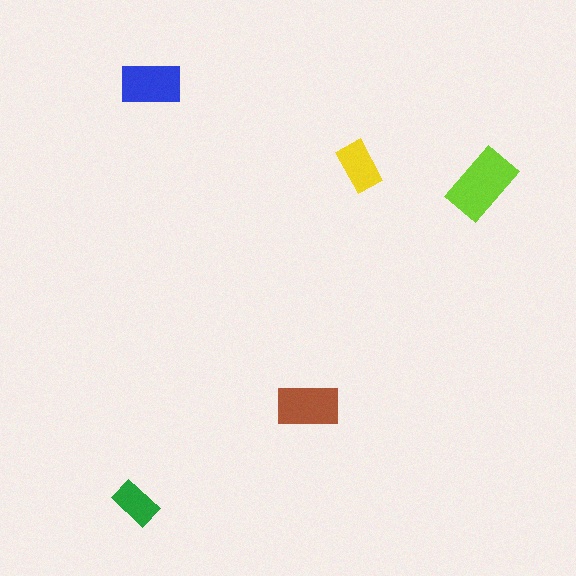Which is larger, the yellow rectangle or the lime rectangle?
The lime one.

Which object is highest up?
The blue rectangle is topmost.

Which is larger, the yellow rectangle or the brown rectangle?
The brown one.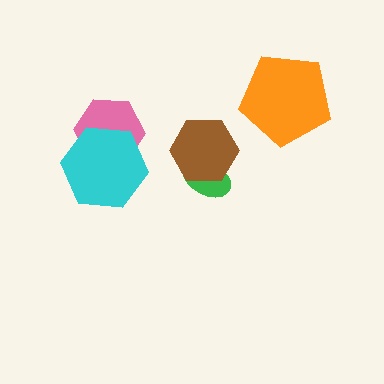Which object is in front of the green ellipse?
The brown hexagon is in front of the green ellipse.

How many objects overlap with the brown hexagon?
1 object overlaps with the brown hexagon.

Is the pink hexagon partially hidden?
Yes, it is partially covered by another shape.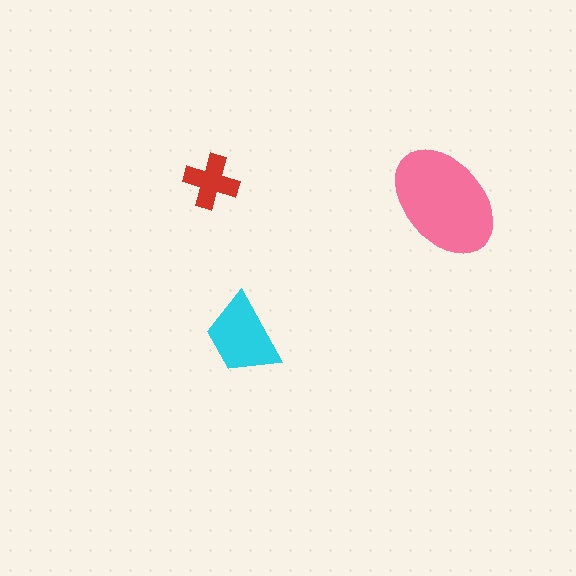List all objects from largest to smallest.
The pink ellipse, the cyan trapezoid, the red cross.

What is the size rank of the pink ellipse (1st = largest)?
1st.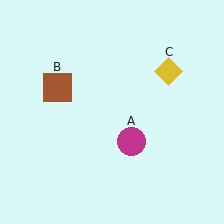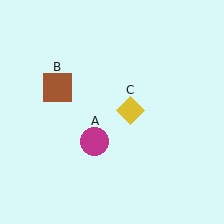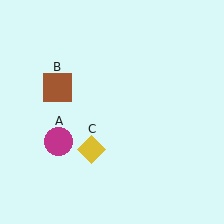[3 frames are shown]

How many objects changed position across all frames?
2 objects changed position: magenta circle (object A), yellow diamond (object C).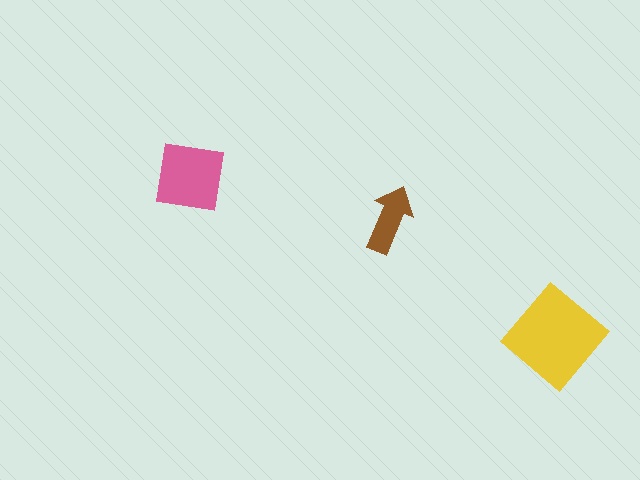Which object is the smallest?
The brown arrow.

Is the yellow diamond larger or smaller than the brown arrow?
Larger.